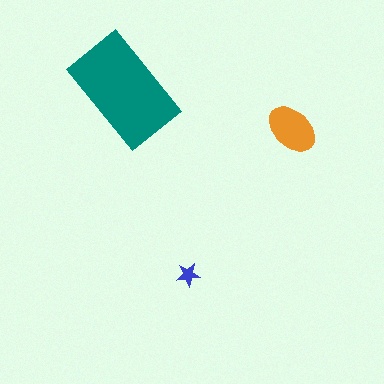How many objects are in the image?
There are 3 objects in the image.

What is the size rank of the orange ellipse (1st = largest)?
2nd.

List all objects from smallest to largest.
The blue star, the orange ellipse, the teal rectangle.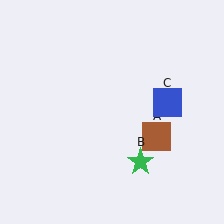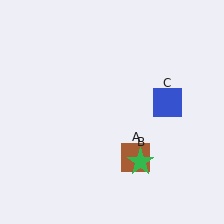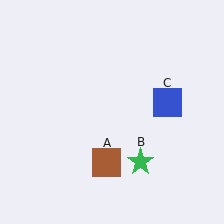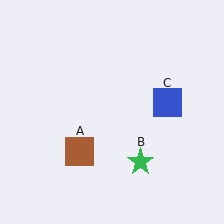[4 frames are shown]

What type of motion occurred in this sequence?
The brown square (object A) rotated clockwise around the center of the scene.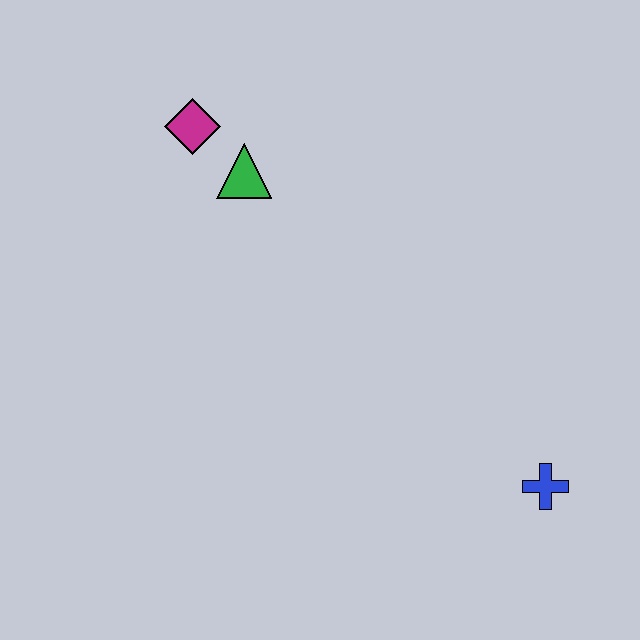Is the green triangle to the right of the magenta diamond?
Yes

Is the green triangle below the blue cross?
No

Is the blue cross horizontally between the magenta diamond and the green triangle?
No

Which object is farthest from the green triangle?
The blue cross is farthest from the green triangle.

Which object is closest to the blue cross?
The green triangle is closest to the blue cross.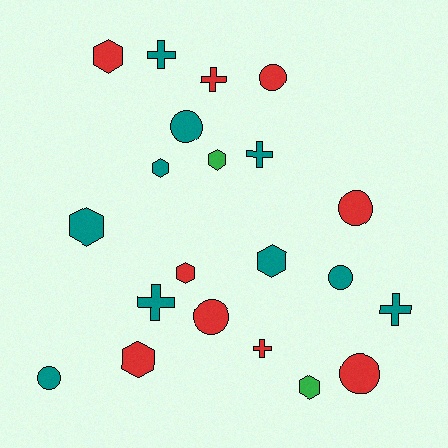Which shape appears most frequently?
Hexagon, with 8 objects.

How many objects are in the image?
There are 21 objects.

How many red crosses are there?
There are 2 red crosses.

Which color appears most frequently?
Teal, with 10 objects.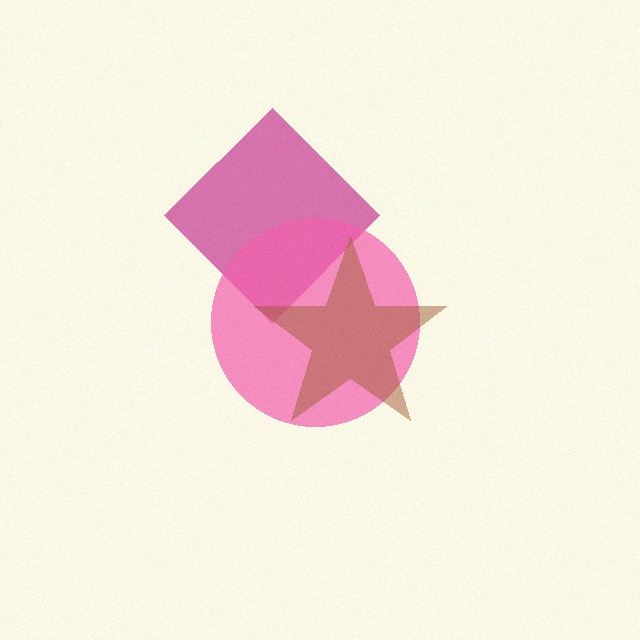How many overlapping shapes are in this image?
There are 3 overlapping shapes in the image.